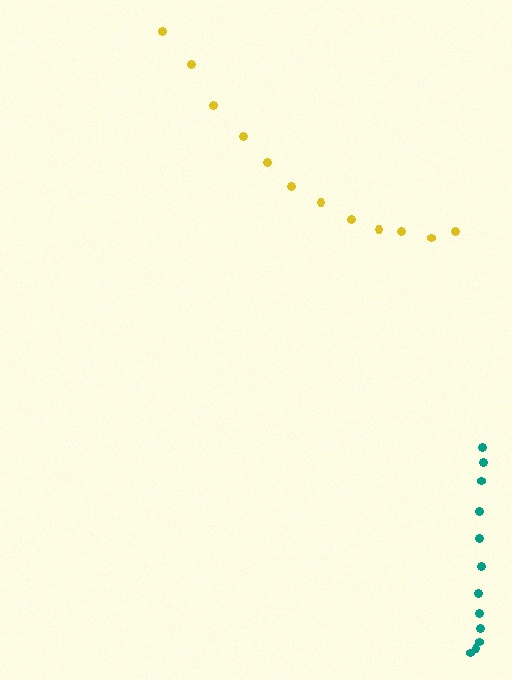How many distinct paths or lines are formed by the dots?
There are 2 distinct paths.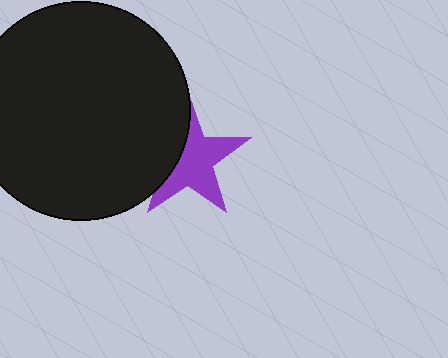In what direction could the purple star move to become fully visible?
The purple star could move right. That would shift it out from behind the black circle entirely.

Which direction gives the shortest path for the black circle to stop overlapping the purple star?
Moving left gives the shortest separation.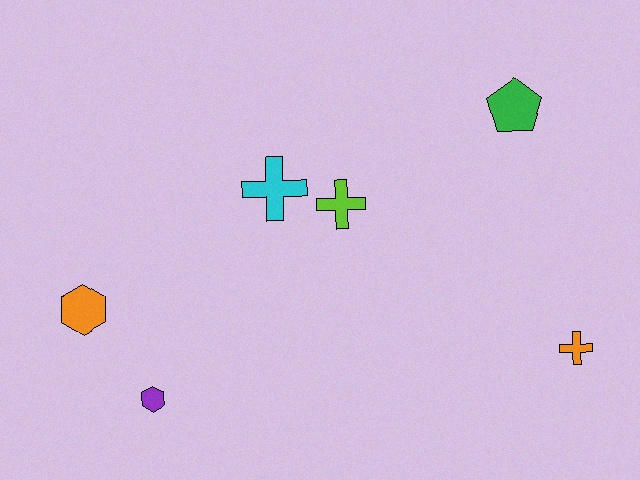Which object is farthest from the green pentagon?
The orange hexagon is farthest from the green pentagon.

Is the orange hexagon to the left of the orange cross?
Yes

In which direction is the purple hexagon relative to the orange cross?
The purple hexagon is to the left of the orange cross.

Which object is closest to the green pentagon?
The lime cross is closest to the green pentagon.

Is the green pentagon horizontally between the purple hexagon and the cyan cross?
No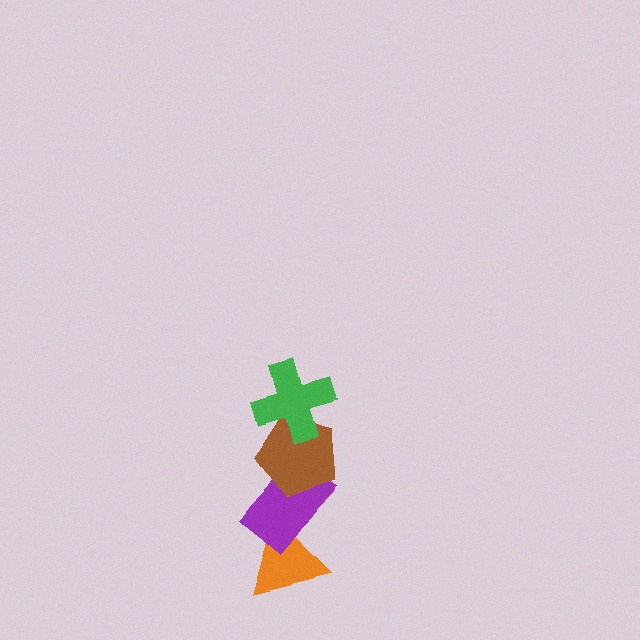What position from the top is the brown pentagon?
The brown pentagon is 2nd from the top.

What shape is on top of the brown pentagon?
The green cross is on top of the brown pentagon.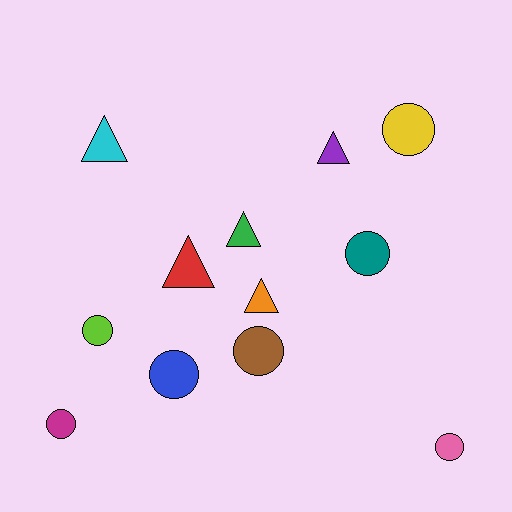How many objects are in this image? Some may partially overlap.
There are 12 objects.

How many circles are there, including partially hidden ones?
There are 7 circles.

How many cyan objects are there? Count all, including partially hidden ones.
There is 1 cyan object.